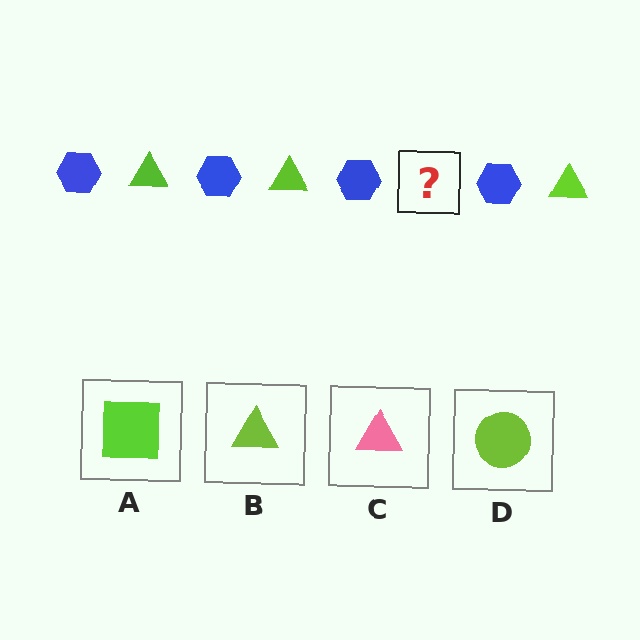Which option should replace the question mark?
Option B.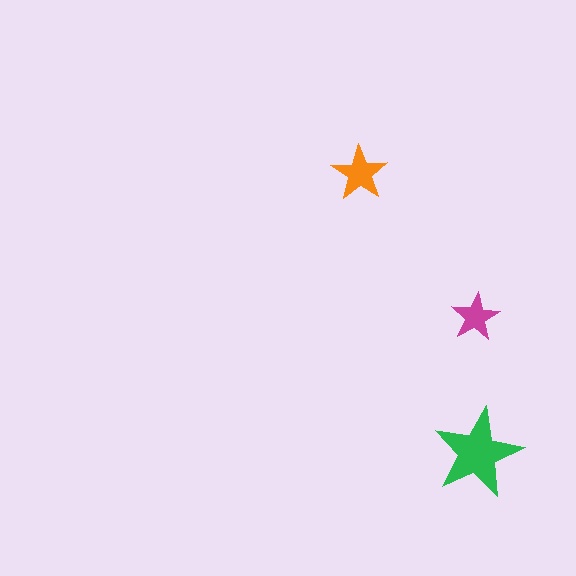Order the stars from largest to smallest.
the green one, the orange one, the magenta one.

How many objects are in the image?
There are 3 objects in the image.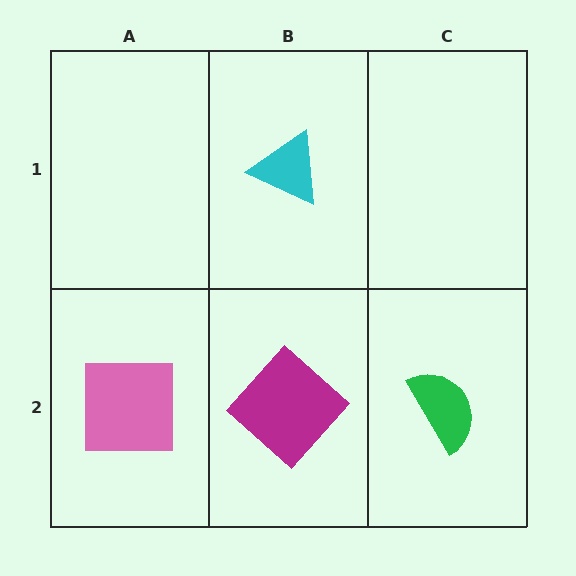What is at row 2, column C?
A green semicircle.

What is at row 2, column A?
A pink square.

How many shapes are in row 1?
1 shape.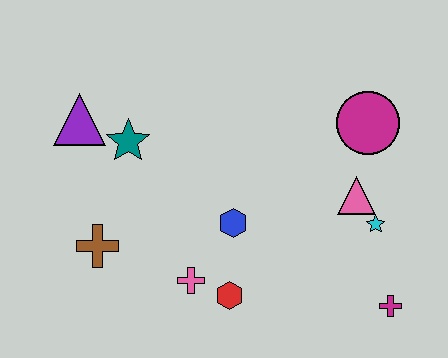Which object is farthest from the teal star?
The magenta cross is farthest from the teal star.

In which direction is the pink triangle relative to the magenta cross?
The pink triangle is above the magenta cross.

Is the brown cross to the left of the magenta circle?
Yes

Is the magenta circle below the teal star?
No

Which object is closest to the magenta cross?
The cyan star is closest to the magenta cross.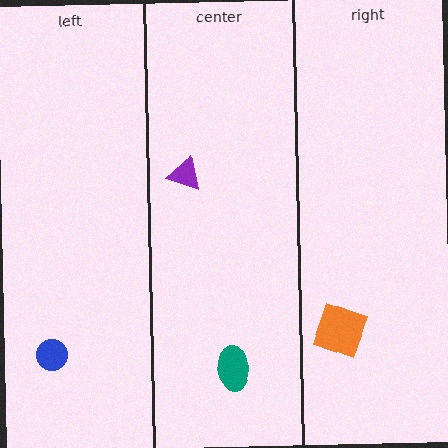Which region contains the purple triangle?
The center region.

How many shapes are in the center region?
2.